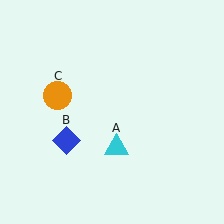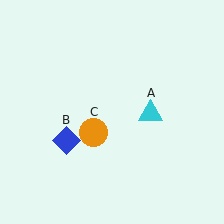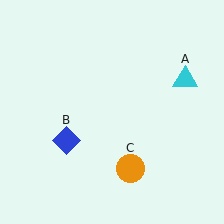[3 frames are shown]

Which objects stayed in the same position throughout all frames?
Blue diamond (object B) remained stationary.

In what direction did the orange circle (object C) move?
The orange circle (object C) moved down and to the right.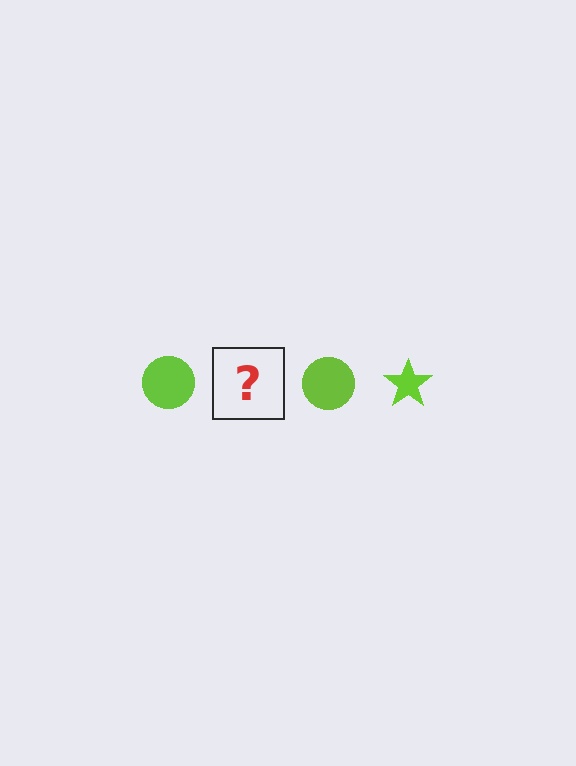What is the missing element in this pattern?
The missing element is a lime star.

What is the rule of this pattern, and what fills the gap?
The rule is that the pattern cycles through circle, star shapes in lime. The gap should be filled with a lime star.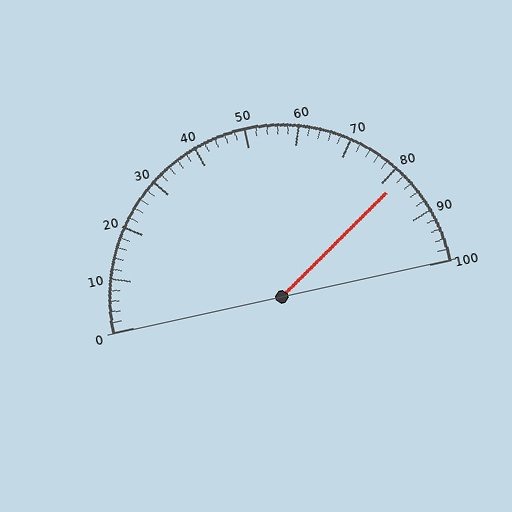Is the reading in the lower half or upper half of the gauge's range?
The reading is in the upper half of the range (0 to 100).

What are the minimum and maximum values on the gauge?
The gauge ranges from 0 to 100.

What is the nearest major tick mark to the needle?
The nearest major tick mark is 80.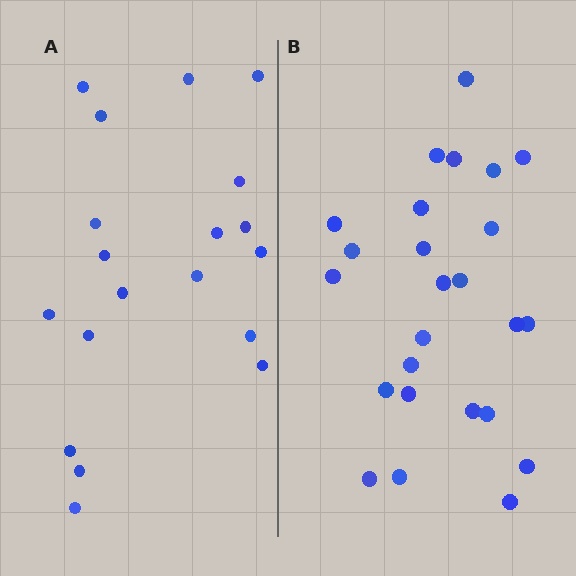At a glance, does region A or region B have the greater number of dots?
Region B (the right region) has more dots.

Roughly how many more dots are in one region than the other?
Region B has about 6 more dots than region A.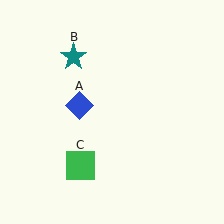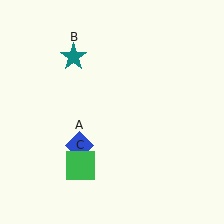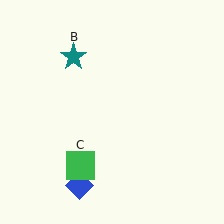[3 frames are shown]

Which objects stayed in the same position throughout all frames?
Teal star (object B) and green square (object C) remained stationary.